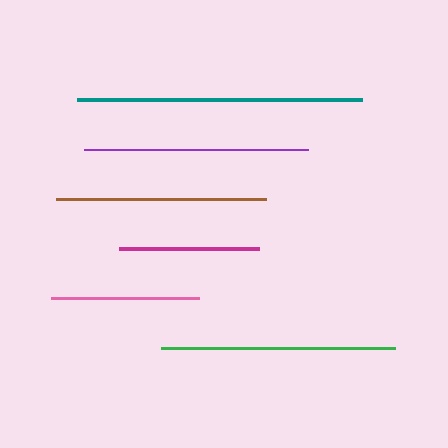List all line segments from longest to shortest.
From longest to shortest: teal, green, purple, brown, pink, magenta.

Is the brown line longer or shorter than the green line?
The green line is longer than the brown line.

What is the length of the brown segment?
The brown segment is approximately 210 pixels long.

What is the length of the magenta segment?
The magenta segment is approximately 140 pixels long.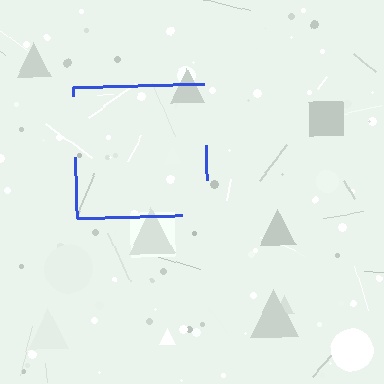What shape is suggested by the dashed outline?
The dashed outline suggests a square.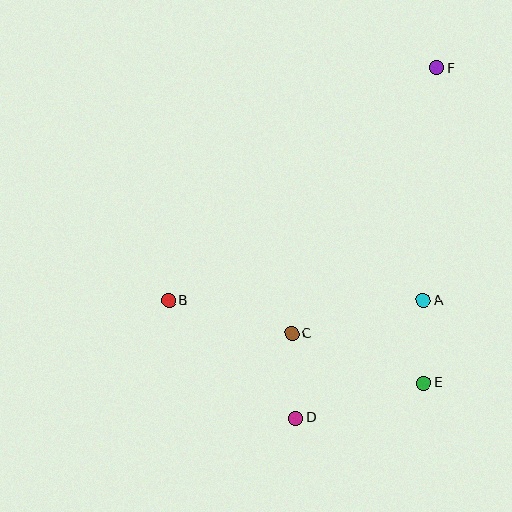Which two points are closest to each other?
Points A and E are closest to each other.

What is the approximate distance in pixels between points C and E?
The distance between C and E is approximately 141 pixels.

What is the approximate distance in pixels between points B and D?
The distance between B and D is approximately 173 pixels.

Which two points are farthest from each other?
Points D and F are farthest from each other.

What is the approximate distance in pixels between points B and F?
The distance between B and F is approximately 355 pixels.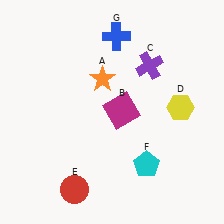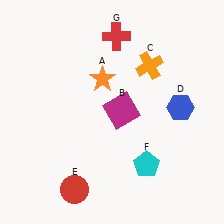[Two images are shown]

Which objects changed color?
C changed from purple to orange. D changed from yellow to blue. G changed from blue to red.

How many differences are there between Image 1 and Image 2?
There are 3 differences between the two images.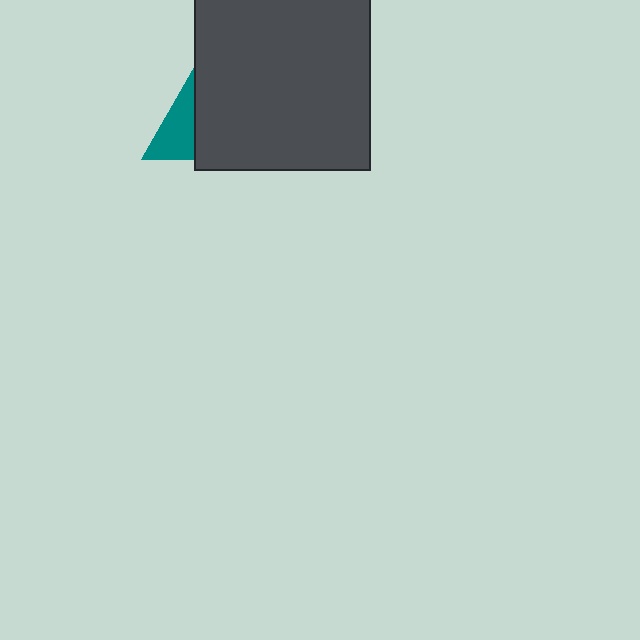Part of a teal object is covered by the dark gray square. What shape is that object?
It is a triangle.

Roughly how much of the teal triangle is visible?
A small part of it is visible (roughly 45%).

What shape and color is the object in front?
The object in front is a dark gray square.